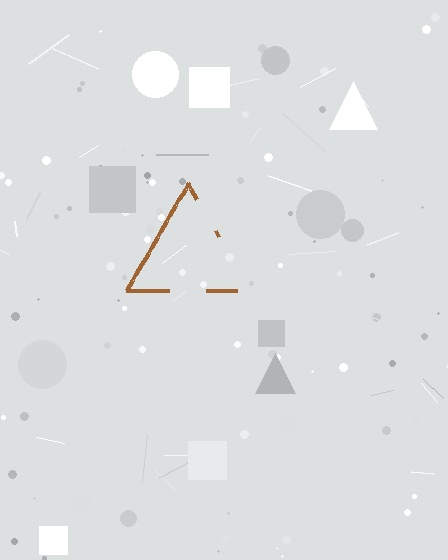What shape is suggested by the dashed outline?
The dashed outline suggests a triangle.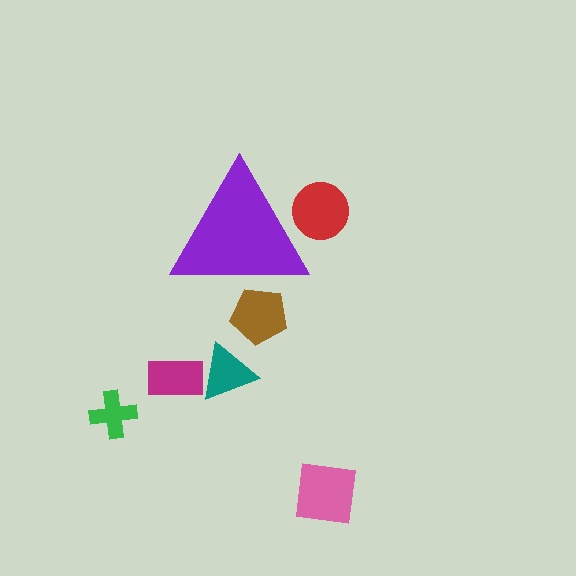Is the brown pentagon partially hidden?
Yes, the brown pentagon is partially hidden behind the purple triangle.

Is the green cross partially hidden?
No, the green cross is fully visible.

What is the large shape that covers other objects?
A purple triangle.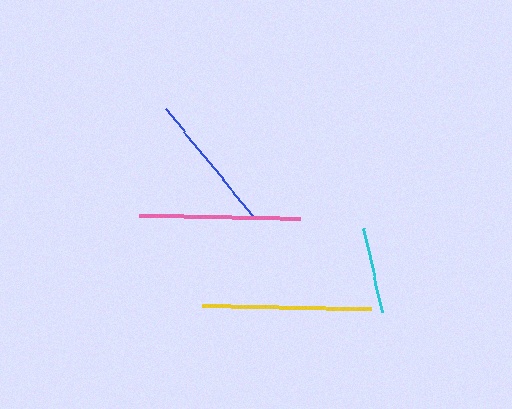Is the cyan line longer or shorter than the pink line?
The pink line is longer than the cyan line.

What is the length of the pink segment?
The pink segment is approximately 161 pixels long.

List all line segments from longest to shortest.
From longest to shortest: yellow, pink, blue, cyan.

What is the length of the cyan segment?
The cyan segment is approximately 85 pixels long.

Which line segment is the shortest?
The cyan line is the shortest at approximately 85 pixels.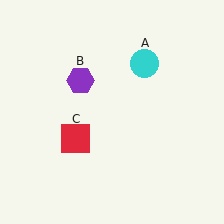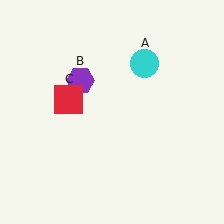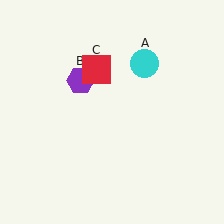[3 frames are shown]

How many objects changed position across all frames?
1 object changed position: red square (object C).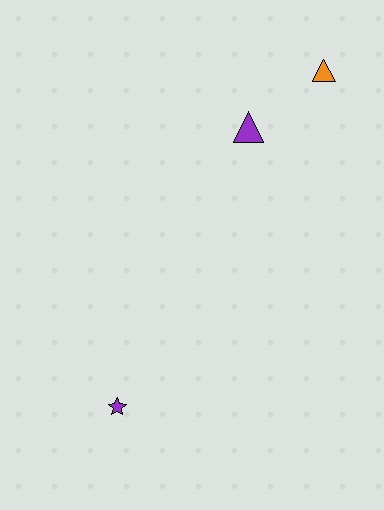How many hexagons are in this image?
There are no hexagons.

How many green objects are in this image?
There are no green objects.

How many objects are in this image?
There are 3 objects.